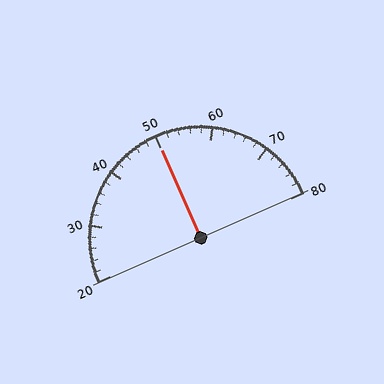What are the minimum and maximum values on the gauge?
The gauge ranges from 20 to 80.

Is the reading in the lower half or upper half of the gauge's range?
The reading is in the upper half of the range (20 to 80).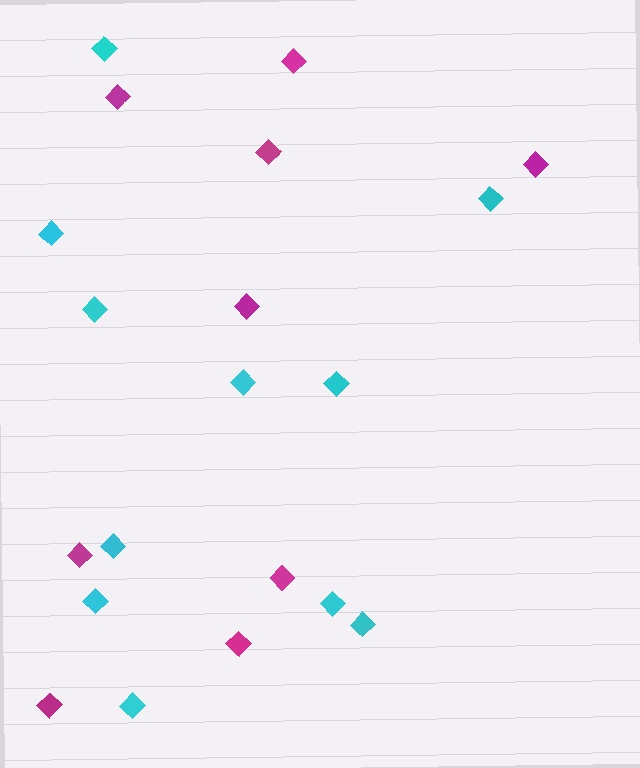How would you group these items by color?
There are 2 groups: one group of cyan diamonds (11) and one group of magenta diamonds (9).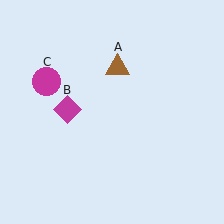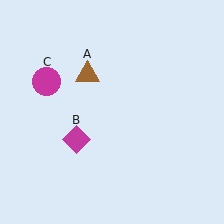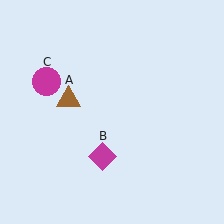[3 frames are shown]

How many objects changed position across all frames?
2 objects changed position: brown triangle (object A), magenta diamond (object B).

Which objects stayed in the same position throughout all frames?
Magenta circle (object C) remained stationary.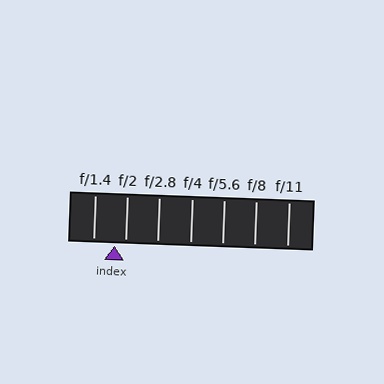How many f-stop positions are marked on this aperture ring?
There are 7 f-stop positions marked.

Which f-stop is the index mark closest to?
The index mark is closest to f/2.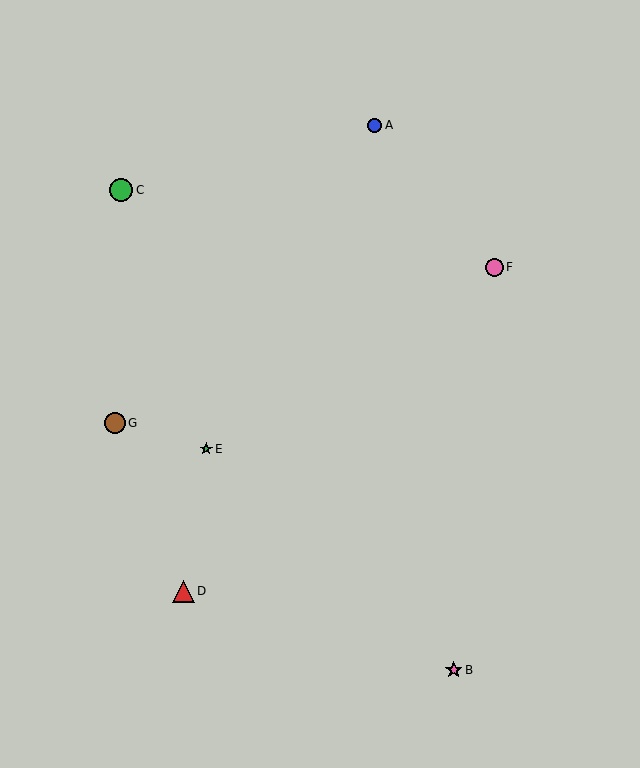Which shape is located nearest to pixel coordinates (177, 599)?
The red triangle (labeled D) at (183, 591) is nearest to that location.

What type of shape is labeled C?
Shape C is a green circle.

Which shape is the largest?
The green circle (labeled C) is the largest.